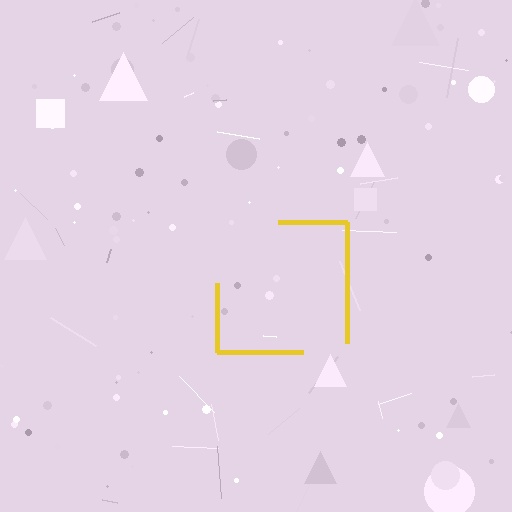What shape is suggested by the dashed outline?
The dashed outline suggests a square.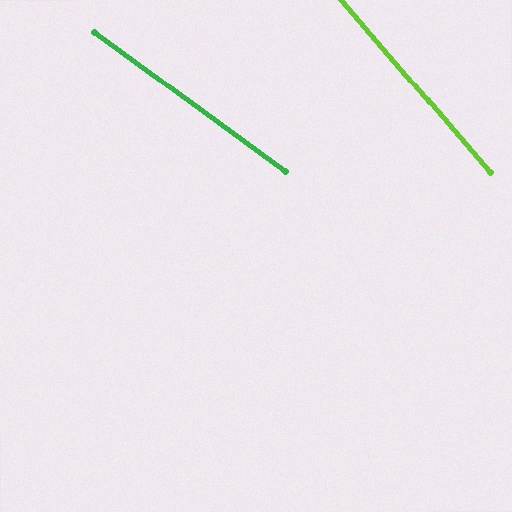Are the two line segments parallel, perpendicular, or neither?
Neither parallel nor perpendicular — they differ by about 13°.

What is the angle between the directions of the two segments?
Approximately 13 degrees.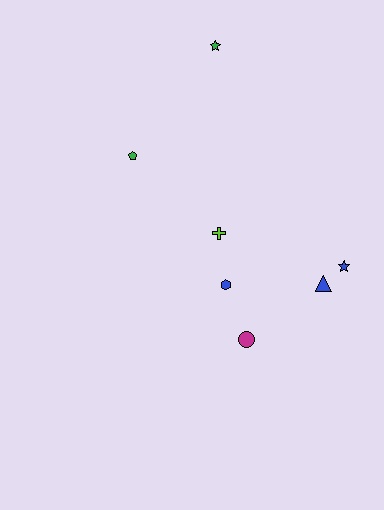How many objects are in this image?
There are 7 objects.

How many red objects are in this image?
There are no red objects.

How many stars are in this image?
There are 2 stars.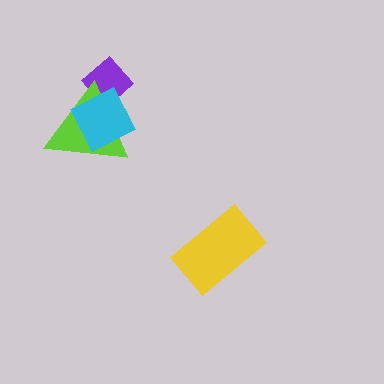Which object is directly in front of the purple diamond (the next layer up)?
The lime triangle is directly in front of the purple diamond.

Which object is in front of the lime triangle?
The cyan diamond is in front of the lime triangle.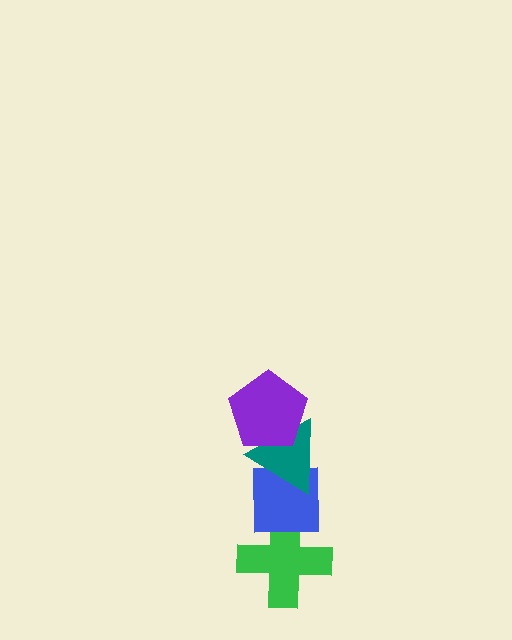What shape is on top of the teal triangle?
The purple pentagon is on top of the teal triangle.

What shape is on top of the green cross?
The blue square is on top of the green cross.